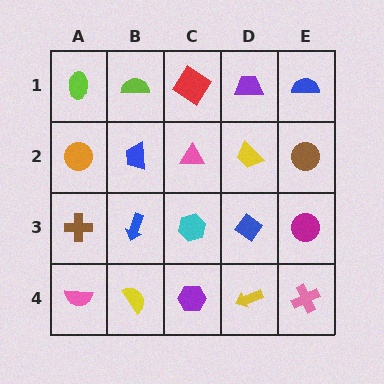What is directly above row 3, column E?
A brown circle.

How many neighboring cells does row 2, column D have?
4.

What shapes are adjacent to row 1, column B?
A blue trapezoid (row 2, column B), a lime ellipse (row 1, column A), a red diamond (row 1, column C).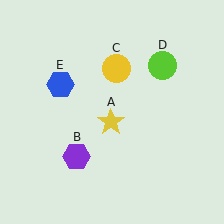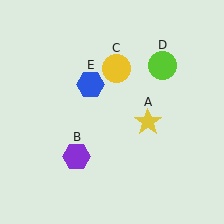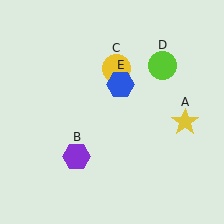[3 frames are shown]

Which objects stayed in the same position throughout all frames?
Purple hexagon (object B) and yellow circle (object C) and lime circle (object D) remained stationary.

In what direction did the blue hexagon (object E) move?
The blue hexagon (object E) moved right.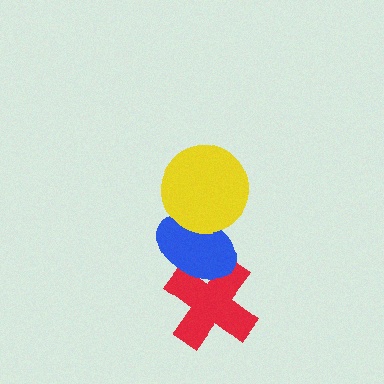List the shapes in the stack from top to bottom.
From top to bottom: the yellow circle, the blue ellipse, the red cross.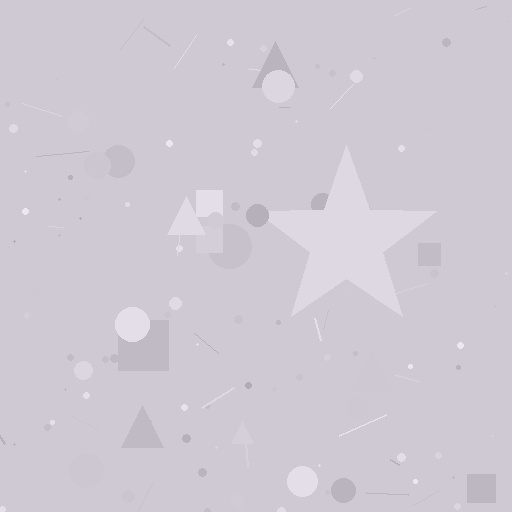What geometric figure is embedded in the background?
A star is embedded in the background.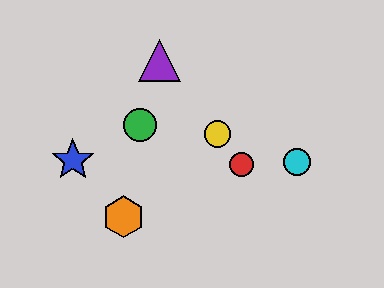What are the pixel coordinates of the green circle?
The green circle is at (140, 125).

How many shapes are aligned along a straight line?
3 shapes (the red circle, the yellow circle, the purple triangle) are aligned along a straight line.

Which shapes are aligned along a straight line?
The red circle, the yellow circle, the purple triangle are aligned along a straight line.